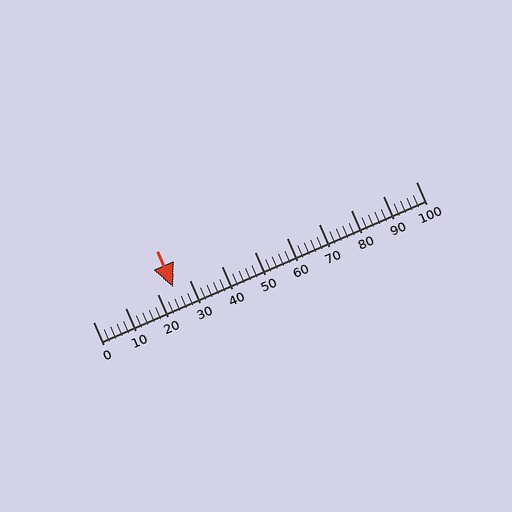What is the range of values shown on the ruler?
The ruler shows values from 0 to 100.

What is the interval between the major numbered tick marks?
The major tick marks are spaced 10 units apart.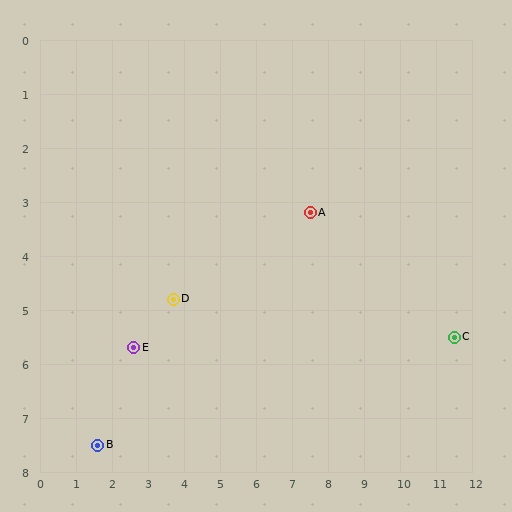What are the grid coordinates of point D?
Point D is at approximately (3.7, 4.8).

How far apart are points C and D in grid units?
Points C and D are about 7.8 grid units apart.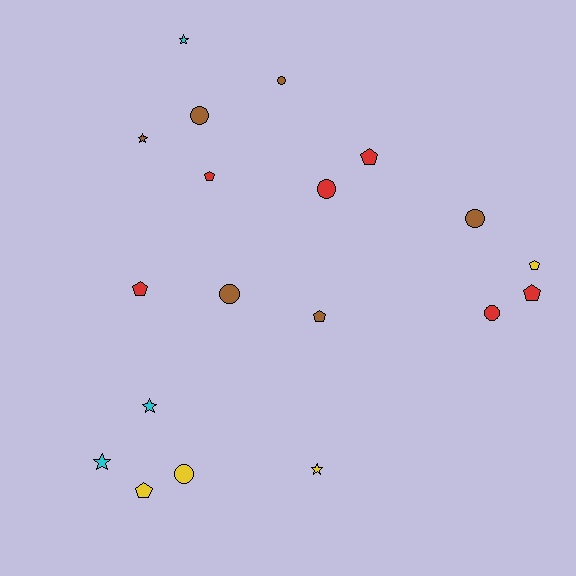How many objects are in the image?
There are 19 objects.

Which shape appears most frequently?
Circle, with 7 objects.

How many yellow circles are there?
There is 1 yellow circle.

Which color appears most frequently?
Red, with 6 objects.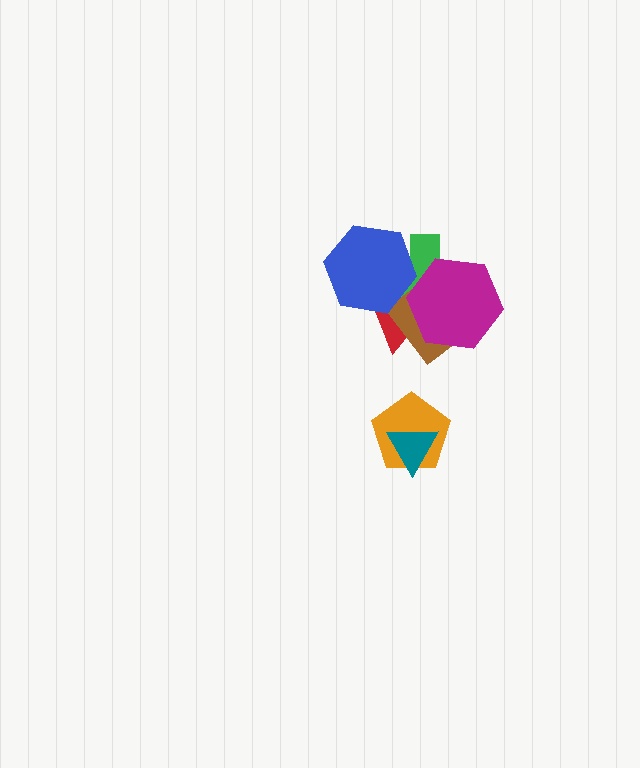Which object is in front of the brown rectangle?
The magenta hexagon is in front of the brown rectangle.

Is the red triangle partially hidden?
Yes, it is partially covered by another shape.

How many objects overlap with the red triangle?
4 objects overlap with the red triangle.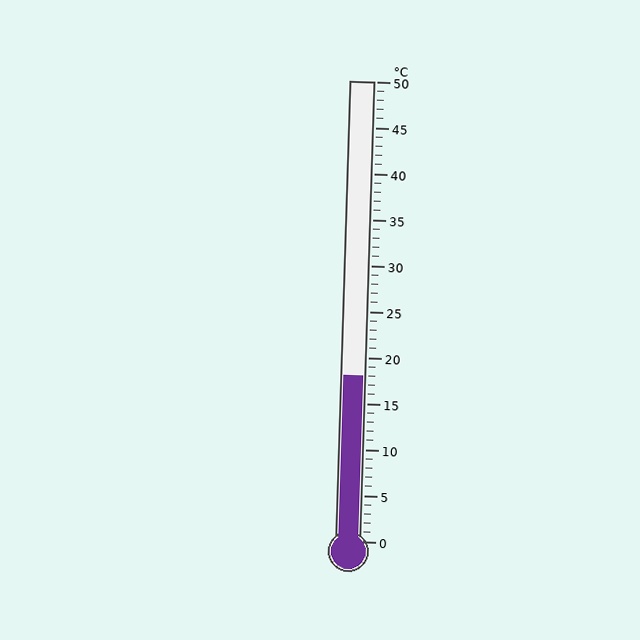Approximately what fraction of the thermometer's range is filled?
The thermometer is filled to approximately 35% of its range.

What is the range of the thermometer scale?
The thermometer scale ranges from 0°C to 50°C.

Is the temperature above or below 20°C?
The temperature is below 20°C.